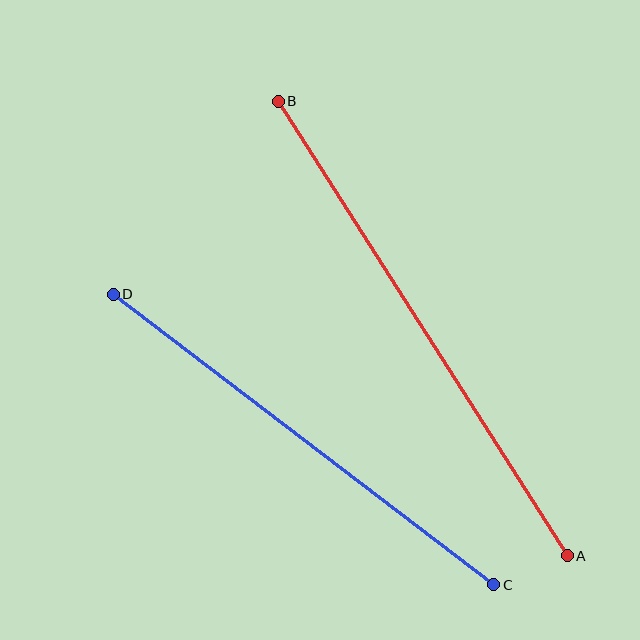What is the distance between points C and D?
The distance is approximately 479 pixels.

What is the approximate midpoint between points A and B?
The midpoint is at approximately (423, 329) pixels.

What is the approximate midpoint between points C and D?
The midpoint is at approximately (304, 440) pixels.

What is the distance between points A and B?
The distance is approximately 538 pixels.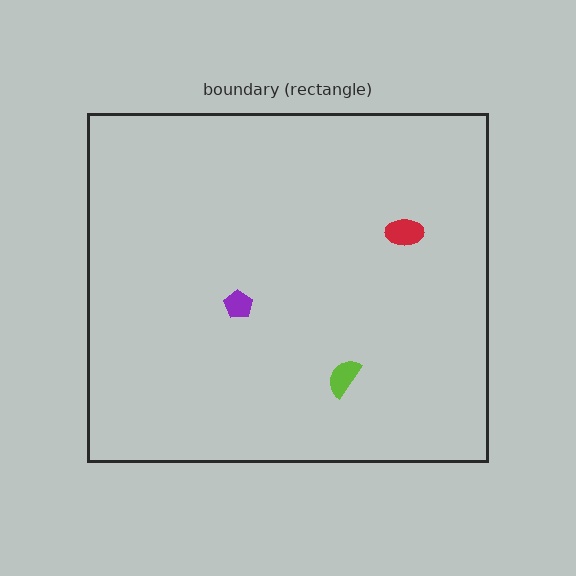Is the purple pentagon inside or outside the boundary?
Inside.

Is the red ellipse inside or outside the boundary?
Inside.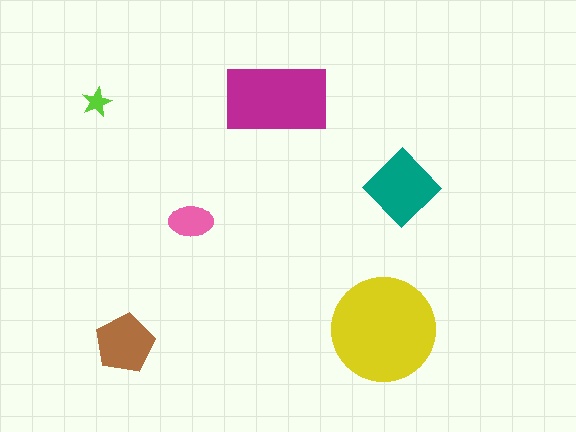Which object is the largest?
The yellow circle.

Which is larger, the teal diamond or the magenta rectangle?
The magenta rectangle.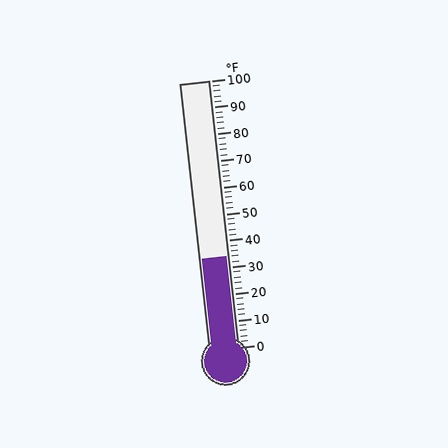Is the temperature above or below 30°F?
The temperature is above 30°F.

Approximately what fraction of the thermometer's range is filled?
The thermometer is filled to approximately 35% of its range.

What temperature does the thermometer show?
The thermometer shows approximately 34°F.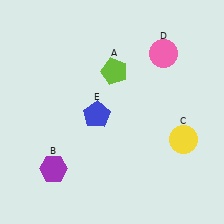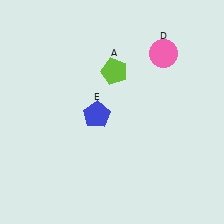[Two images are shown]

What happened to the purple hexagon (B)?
The purple hexagon (B) was removed in Image 2. It was in the bottom-left area of Image 1.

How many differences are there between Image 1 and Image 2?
There are 2 differences between the two images.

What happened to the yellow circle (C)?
The yellow circle (C) was removed in Image 2. It was in the bottom-right area of Image 1.